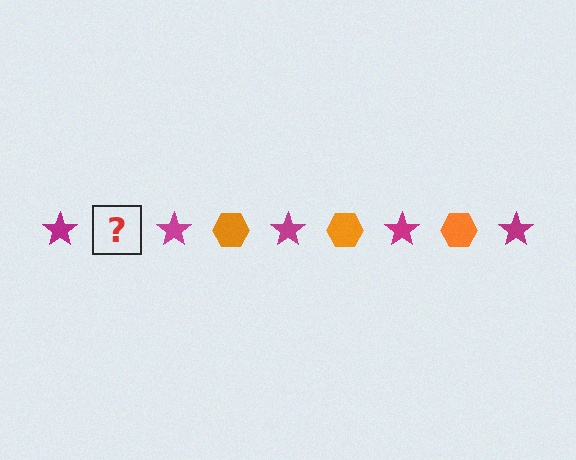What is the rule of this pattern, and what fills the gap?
The rule is that the pattern alternates between magenta star and orange hexagon. The gap should be filled with an orange hexagon.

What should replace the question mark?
The question mark should be replaced with an orange hexagon.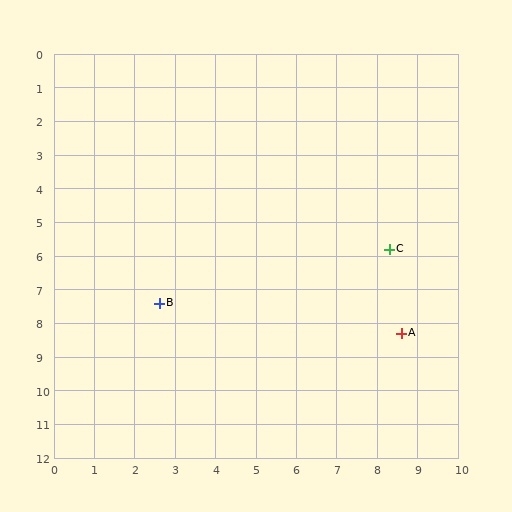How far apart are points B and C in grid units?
Points B and C are about 5.9 grid units apart.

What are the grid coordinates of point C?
Point C is at approximately (8.3, 5.8).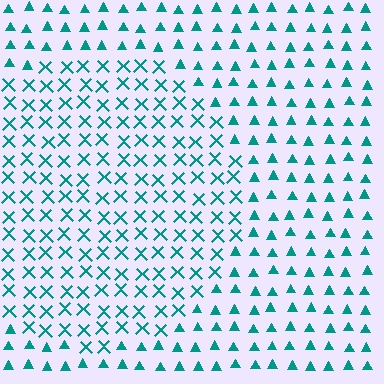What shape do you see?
I see a circle.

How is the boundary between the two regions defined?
The boundary is defined by a change in element shape: X marks inside vs. triangles outside. All elements share the same color and spacing.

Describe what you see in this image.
The image is filled with small teal elements arranged in a uniform grid. A circle-shaped region contains X marks, while the surrounding area contains triangles. The boundary is defined purely by the change in element shape.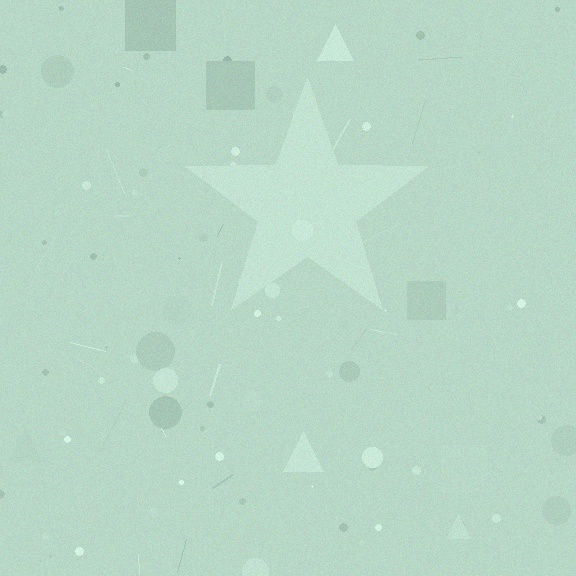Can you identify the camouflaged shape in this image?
The camouflaged shape is a star.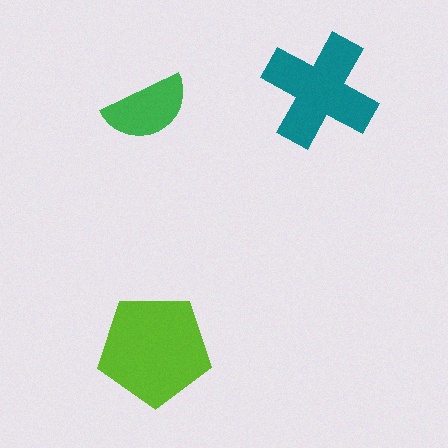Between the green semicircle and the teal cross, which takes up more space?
The teal cross.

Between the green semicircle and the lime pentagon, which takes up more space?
The lime pentagon.